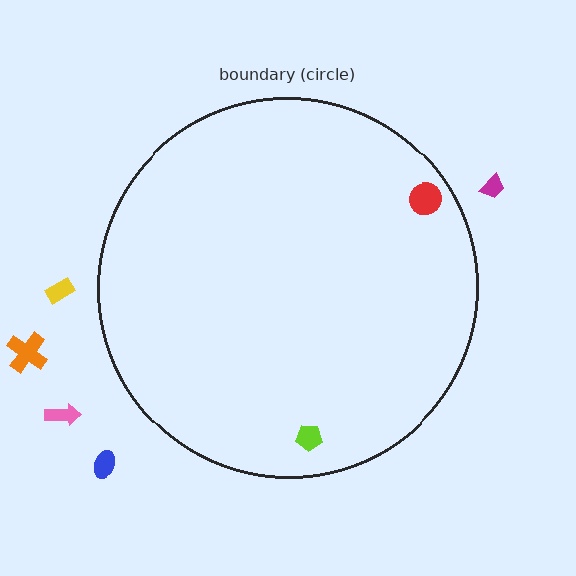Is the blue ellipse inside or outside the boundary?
Outside.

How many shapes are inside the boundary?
2 inside, 5 outside.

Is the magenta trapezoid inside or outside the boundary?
Outside.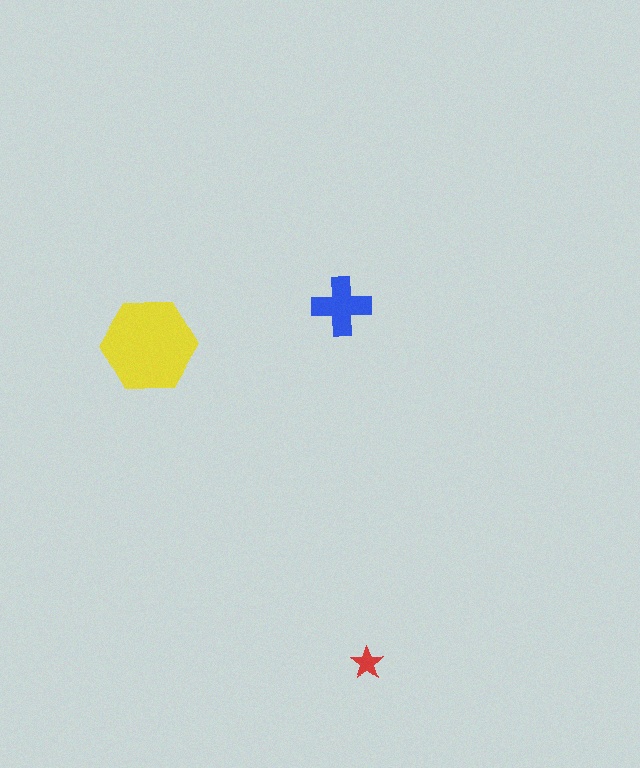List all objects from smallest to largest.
The red star, the blue cross, the yellow hexagon.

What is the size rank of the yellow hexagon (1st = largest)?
1st.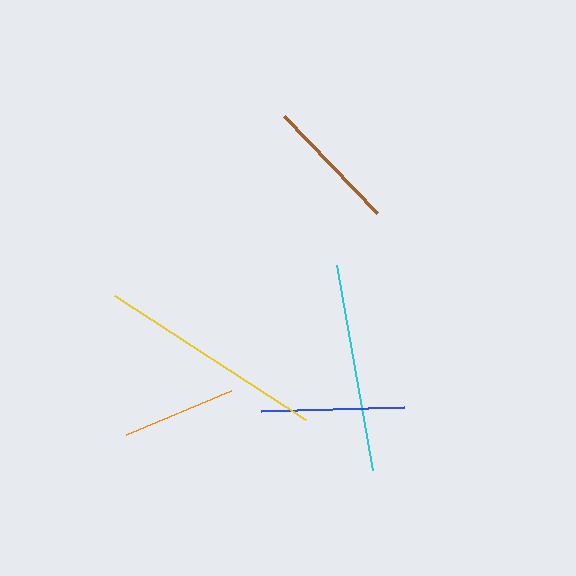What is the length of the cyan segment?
The cyan segment is approximately 209 pixels long.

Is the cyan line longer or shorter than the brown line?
The cyan line is longer than the brown line.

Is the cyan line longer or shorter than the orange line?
The cyan line is longer than the orange line.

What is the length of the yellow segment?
The yellow segment is approximately 228 pixels long.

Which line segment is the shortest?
The orange line is the shortest at approximately 114 pixels.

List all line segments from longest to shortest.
From longest to shortest: yellow, cyan, blue, brown, orange.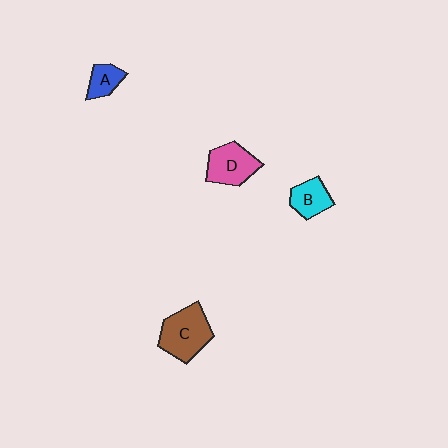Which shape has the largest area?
Shape C (brown).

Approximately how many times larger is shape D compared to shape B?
Approximately 1.4 times.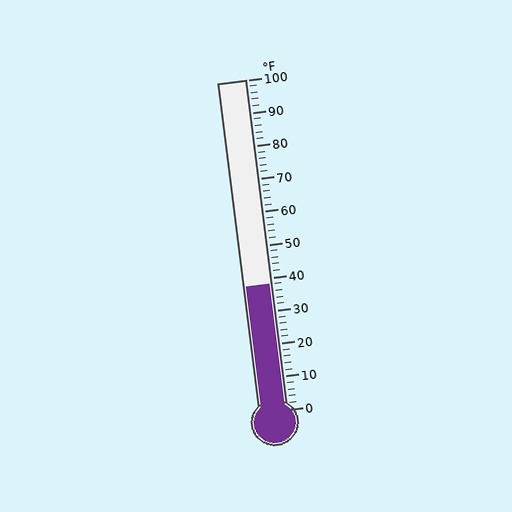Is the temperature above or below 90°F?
The temperature is below 90°F.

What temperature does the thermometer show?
The thermometer shows approximately 38°F.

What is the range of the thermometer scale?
The thermometer scale ranges from 0°F to 100°F.